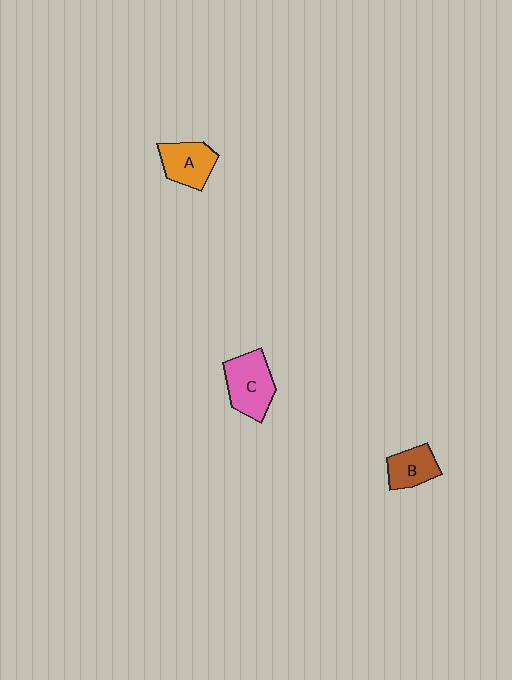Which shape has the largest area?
Shape C (pink).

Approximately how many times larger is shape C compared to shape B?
Approximately 1.5 times.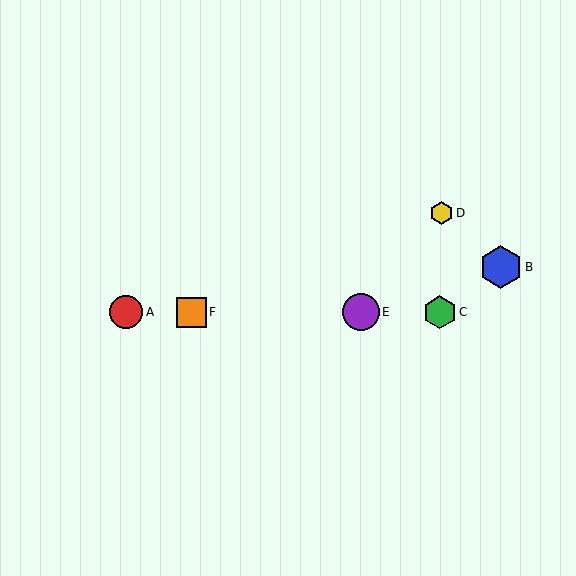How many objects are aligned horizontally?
4 objects (A, C, E, F) are aligned horizontally.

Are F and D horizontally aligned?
No, F is at y≈312 and D is at y≈213.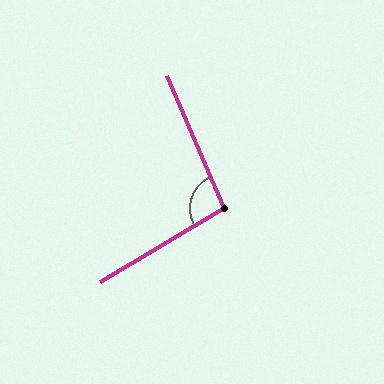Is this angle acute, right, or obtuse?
It is obtuse.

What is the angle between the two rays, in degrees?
Approximately 97 degrees.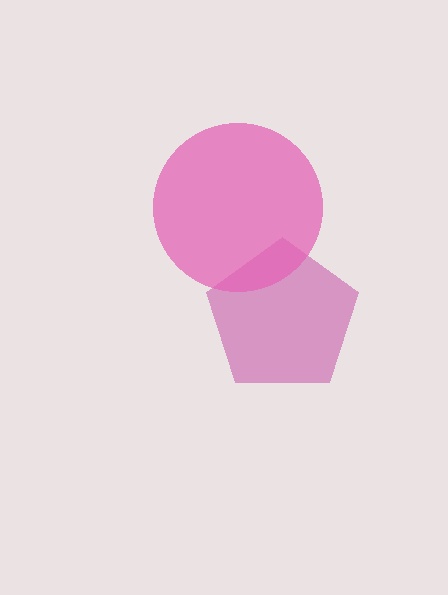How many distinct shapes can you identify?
There are 2 distinct shapes: a magenta pentagon, a pink circle.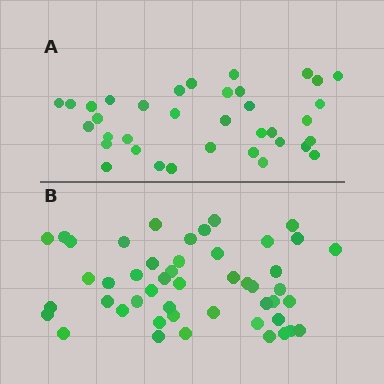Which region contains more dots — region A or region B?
Region B (the bottom region) has more dots.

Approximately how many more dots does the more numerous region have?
Region B has roughly 12 or so more dots than region A.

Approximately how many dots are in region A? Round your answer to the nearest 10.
About 40 dots. (The exact count is 36, which rounds to 40.)